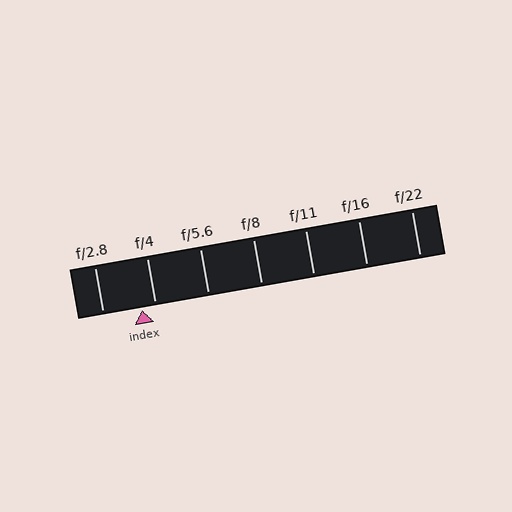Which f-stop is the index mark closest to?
The index mark is closest to f/4.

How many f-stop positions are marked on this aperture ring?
There are 7 f-stop positions marked.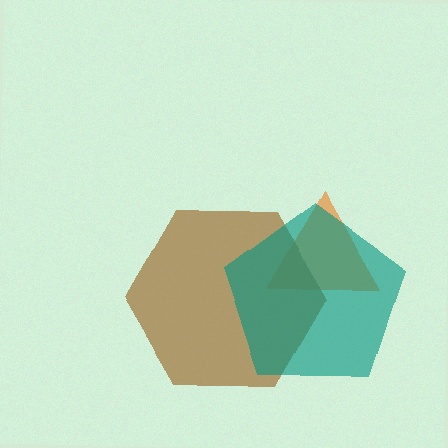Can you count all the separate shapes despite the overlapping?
Yes, there are 3 separate shapes.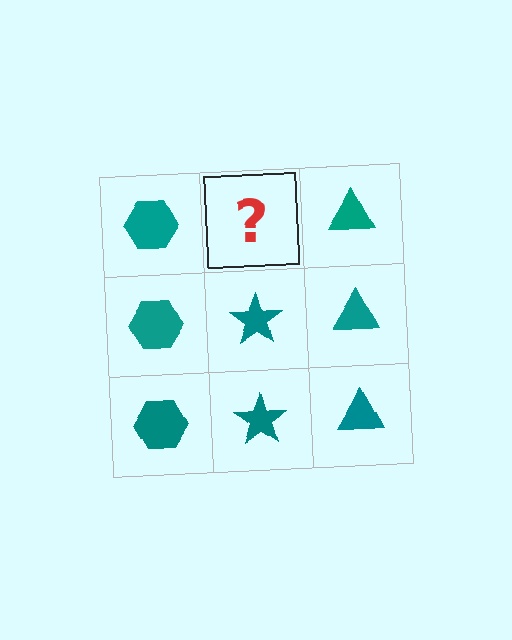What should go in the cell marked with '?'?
The missing cell should contain a teal star.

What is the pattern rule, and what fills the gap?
The rule is that each column has a consistent shape. The gap should be filled with a teal star.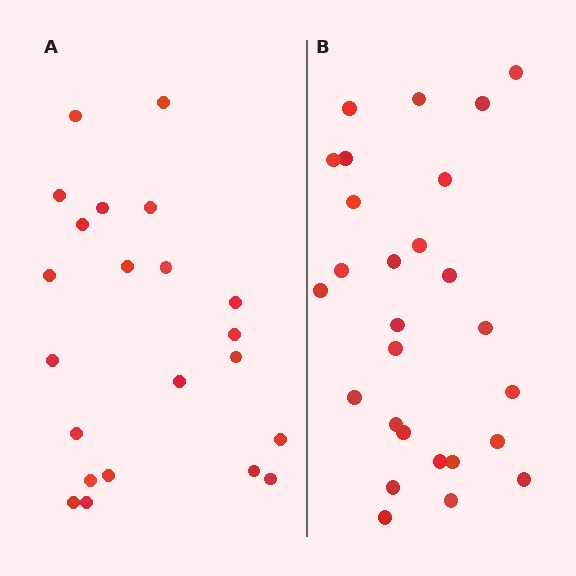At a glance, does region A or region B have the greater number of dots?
Region B (the right region) has more dots.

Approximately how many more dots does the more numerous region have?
Region B has about 5 more dots than region A.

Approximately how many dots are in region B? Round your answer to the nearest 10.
About 30 dots. (The exact count is 27, which rounds to 30.)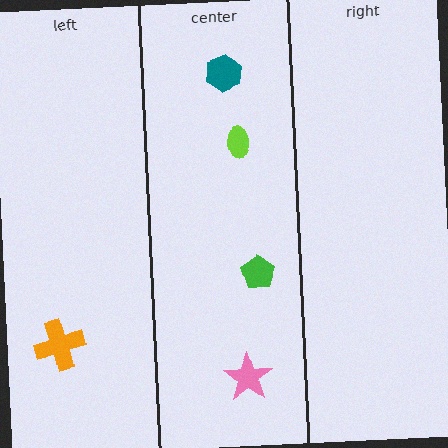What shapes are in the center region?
The teal hexagon, the pink star, the lime ellipse, the green pentagon.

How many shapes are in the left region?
1.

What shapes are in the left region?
The orange cross.